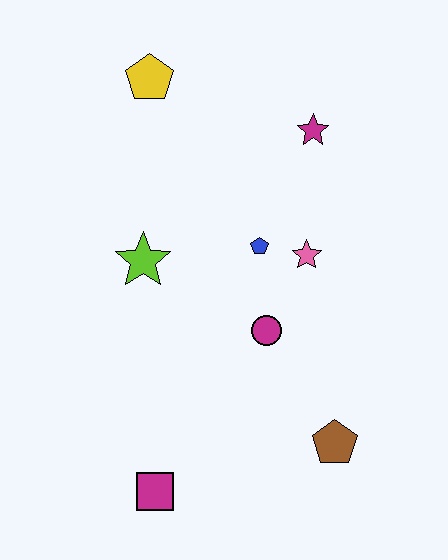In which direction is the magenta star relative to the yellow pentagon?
The magenta star is to the right of the yellow pentagon.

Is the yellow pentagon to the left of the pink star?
Yes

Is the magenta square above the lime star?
No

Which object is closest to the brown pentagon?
The magenta circle is closest to the brown pentagon.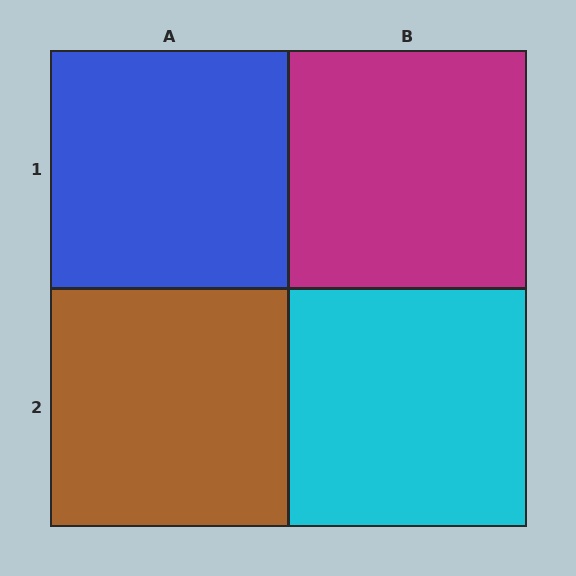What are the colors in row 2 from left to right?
Brown, cyan.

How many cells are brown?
1 cell is brown.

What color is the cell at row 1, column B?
Magenta.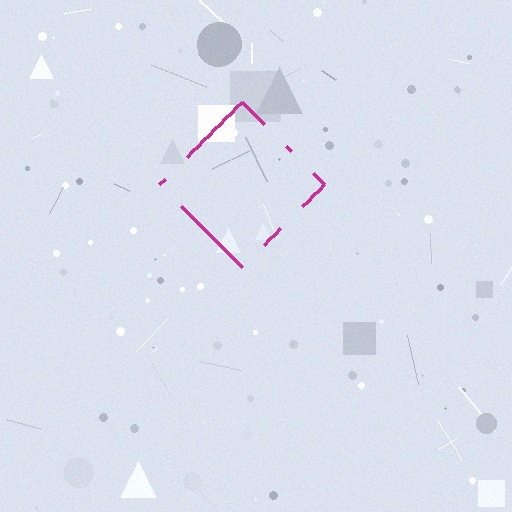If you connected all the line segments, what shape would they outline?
They would outline a diamond.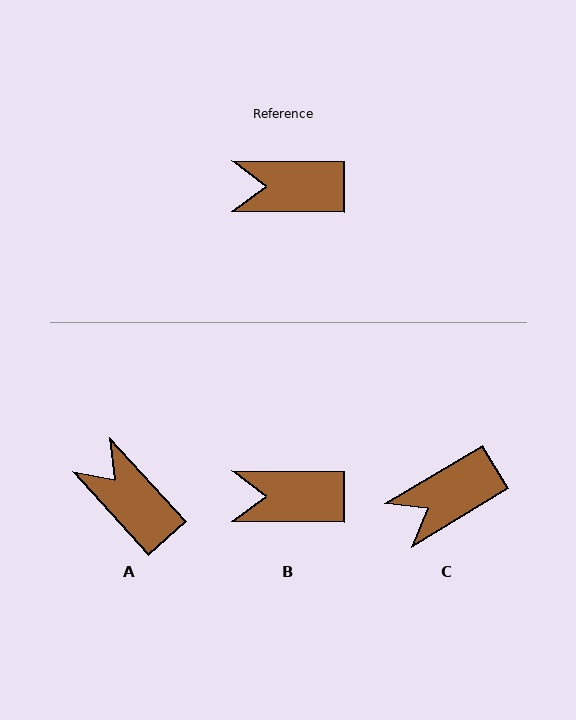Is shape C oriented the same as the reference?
No, it is off by about 32 degrees.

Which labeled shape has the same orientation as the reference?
B.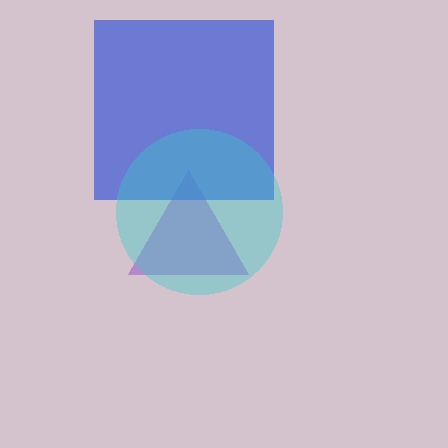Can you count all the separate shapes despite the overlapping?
Yes, there are 3 separate shapes.